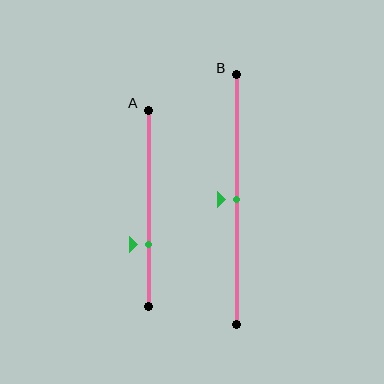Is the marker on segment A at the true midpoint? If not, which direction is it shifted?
No, the marker on segment A is shifted downward by about 19% of the segment length.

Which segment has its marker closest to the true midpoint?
Segment B has its marker closest to the true midpoint.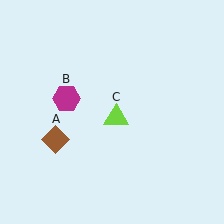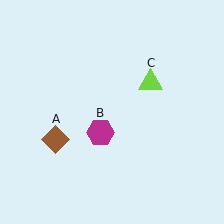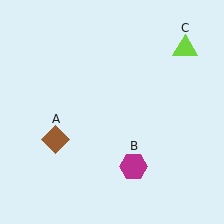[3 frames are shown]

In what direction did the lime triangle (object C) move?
The lime triangle (object C) moved up and to the right.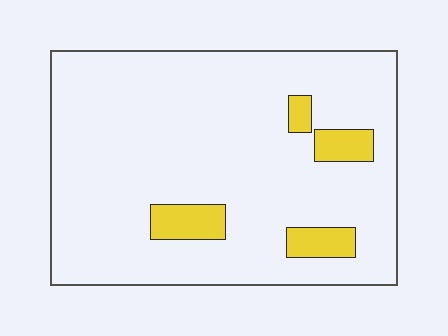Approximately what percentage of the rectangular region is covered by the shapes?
Approximately 10%.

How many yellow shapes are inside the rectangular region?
4.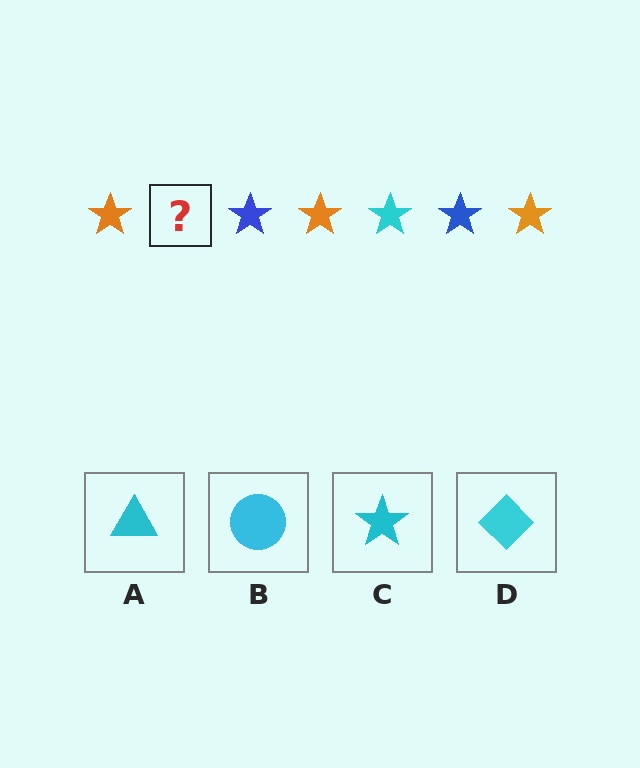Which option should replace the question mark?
Option C.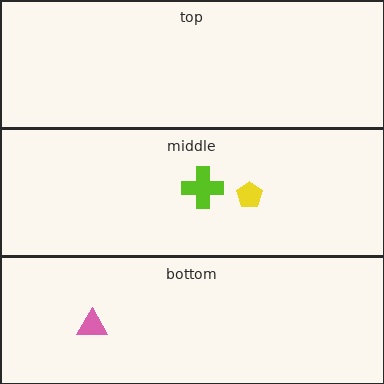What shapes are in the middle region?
The lime cross, the yellow pentagon.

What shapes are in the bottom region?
The pink triangle.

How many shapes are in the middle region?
2.